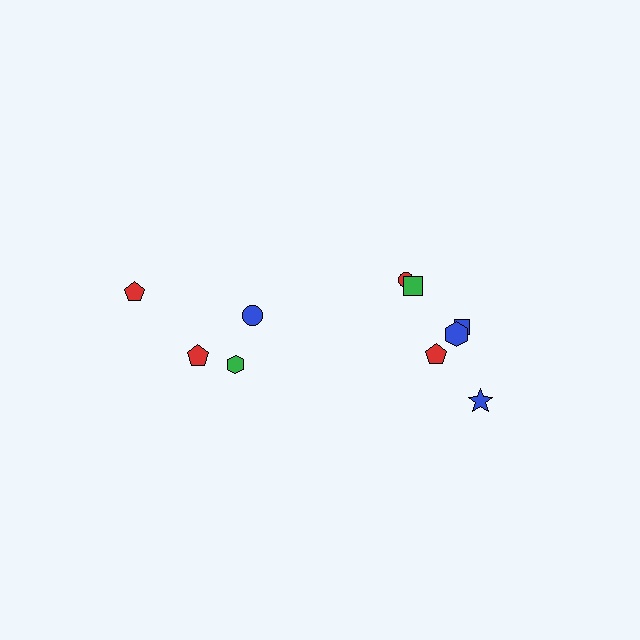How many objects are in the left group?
There are 4 objects.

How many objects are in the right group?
There are 6 objects.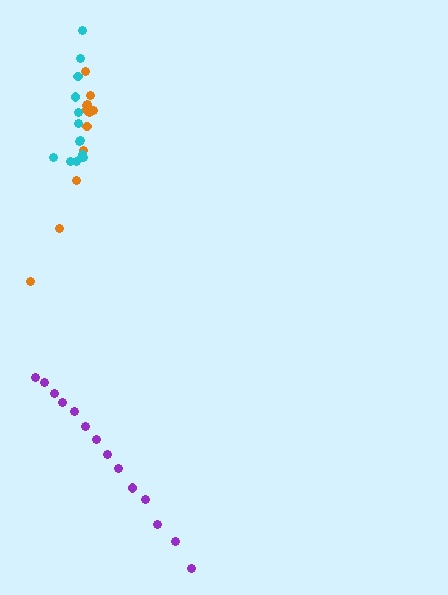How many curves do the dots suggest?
There are 3 distinct paths.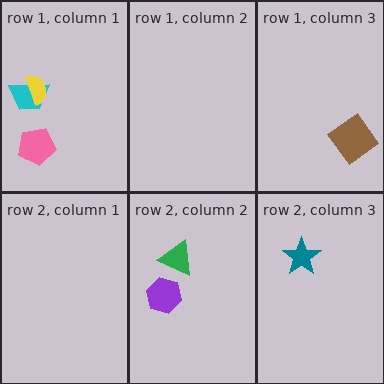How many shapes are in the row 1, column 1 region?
3.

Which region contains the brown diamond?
The row 1, column 3 region.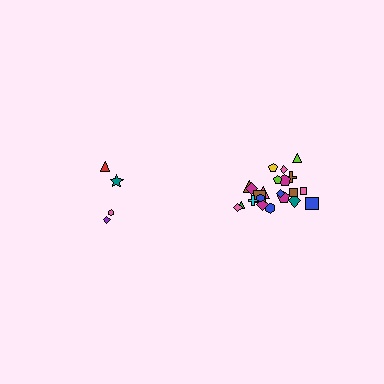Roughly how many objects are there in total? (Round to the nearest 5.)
Roughly 25 objects in total.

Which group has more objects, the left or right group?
The right group.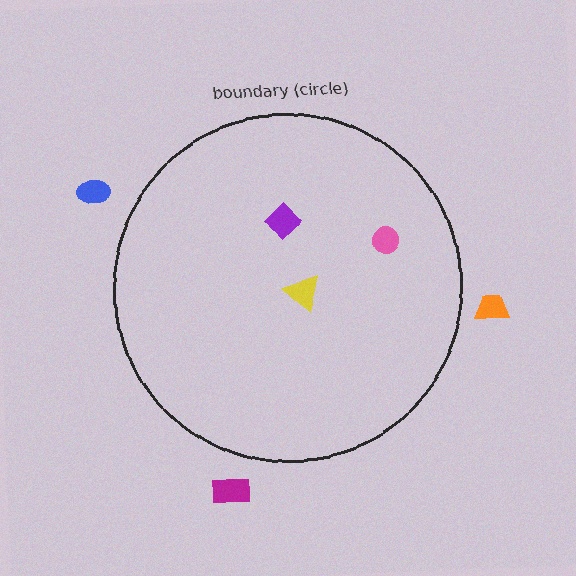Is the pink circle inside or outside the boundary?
Inside.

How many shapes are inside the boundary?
3 inside, 3 outside.